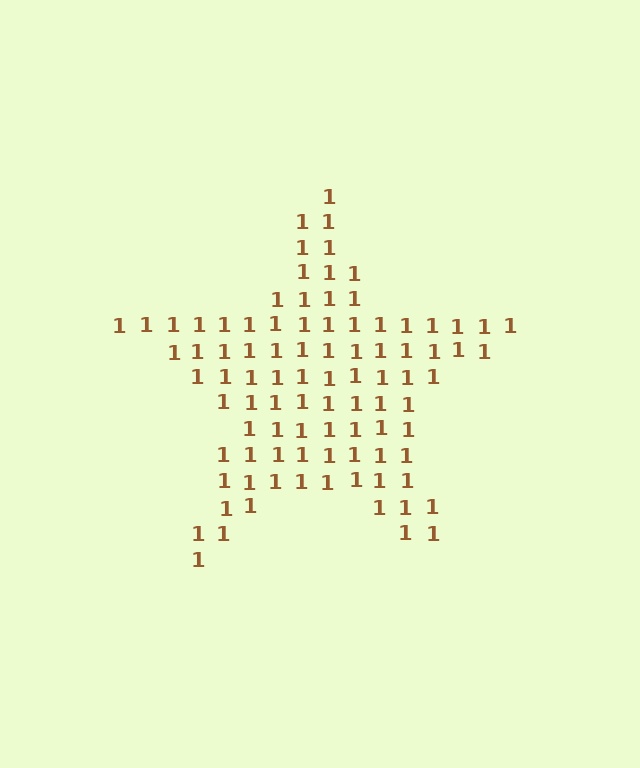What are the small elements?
The small elements are digit 1's.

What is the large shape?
The large shape is a star.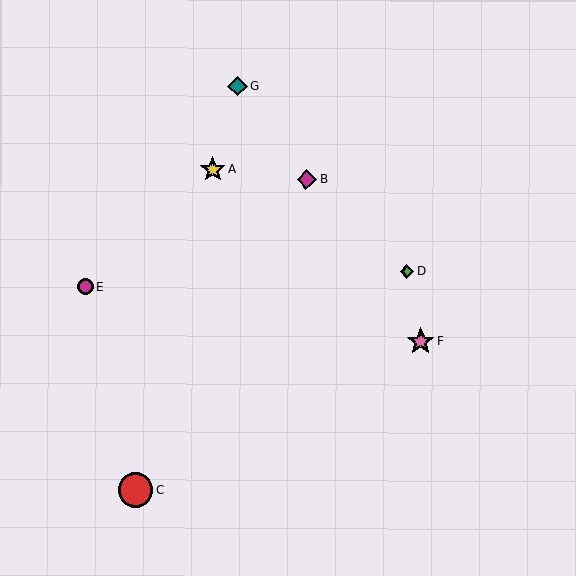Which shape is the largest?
The red circle (labeled C) is the largest.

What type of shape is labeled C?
Shape C is a red circle.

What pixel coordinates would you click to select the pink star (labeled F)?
Click at (420, 341) to select the pink star F.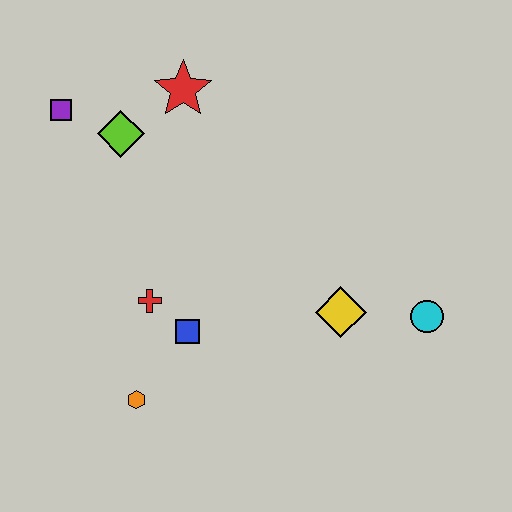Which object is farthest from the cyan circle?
The purple square is farthest from the cyan circle.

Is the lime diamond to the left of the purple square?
No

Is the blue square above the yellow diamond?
No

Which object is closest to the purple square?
The lime diamond is closest to the purple square.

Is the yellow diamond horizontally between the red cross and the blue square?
No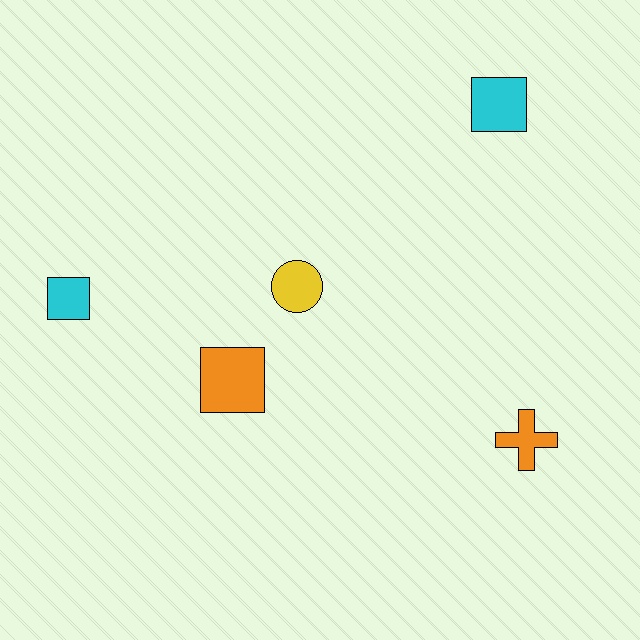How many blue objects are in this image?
There are no blue objects.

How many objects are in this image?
There are 5 objects.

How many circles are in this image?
There is 1 circle.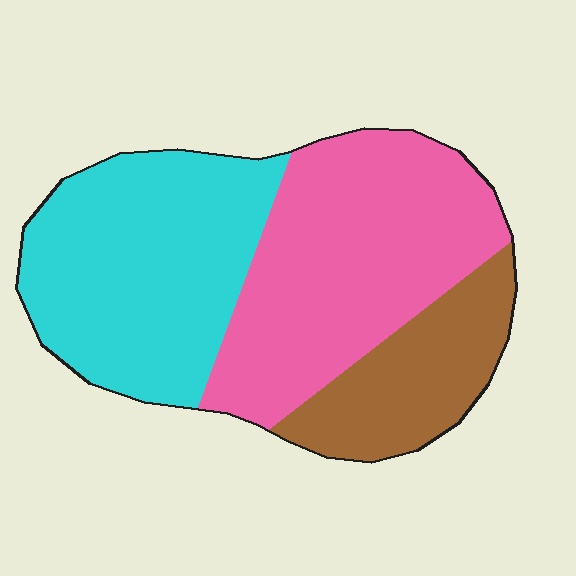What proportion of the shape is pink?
Pink covers around 40% of the shape.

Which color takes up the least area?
Brown, at roughly 20%.